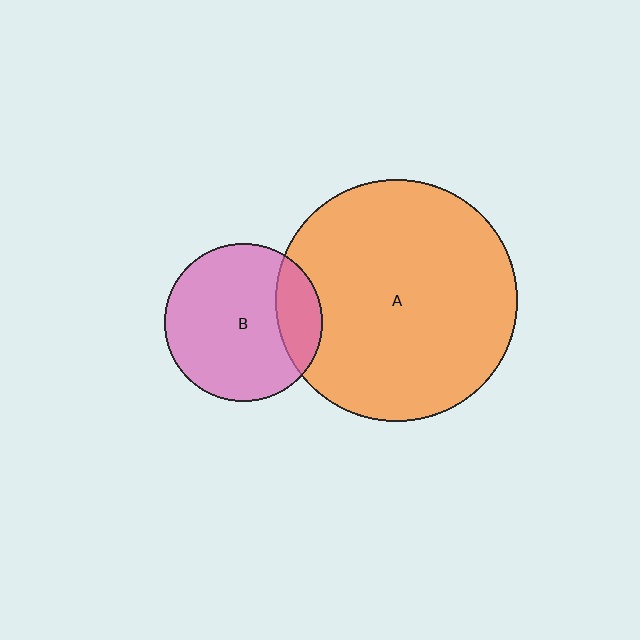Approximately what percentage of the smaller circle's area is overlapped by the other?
Approximately 20%.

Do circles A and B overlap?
Yes.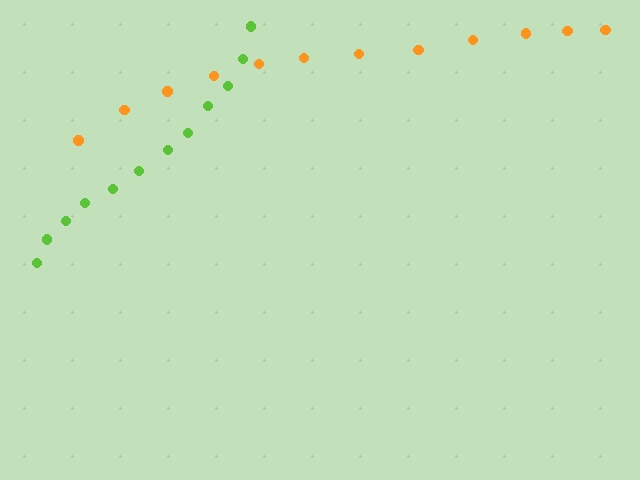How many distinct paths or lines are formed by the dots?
There are 2 distinct paths.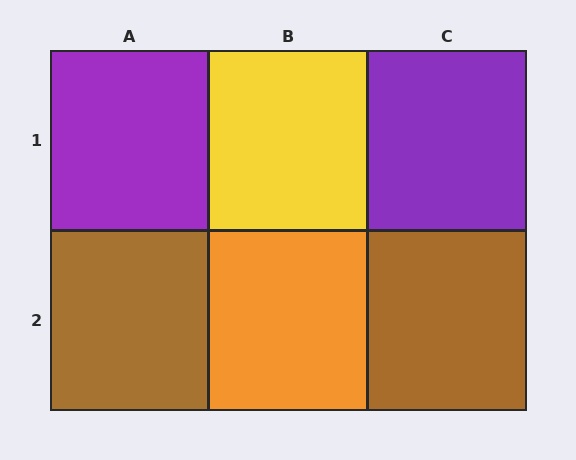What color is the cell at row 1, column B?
Yellow.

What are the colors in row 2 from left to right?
Brown, orange, brown.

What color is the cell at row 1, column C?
Purple.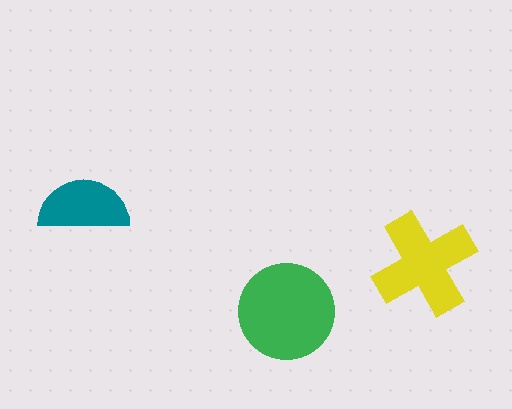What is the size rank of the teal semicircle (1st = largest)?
3rd.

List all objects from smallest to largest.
The teal semicircle, the yellow cross, the green circle.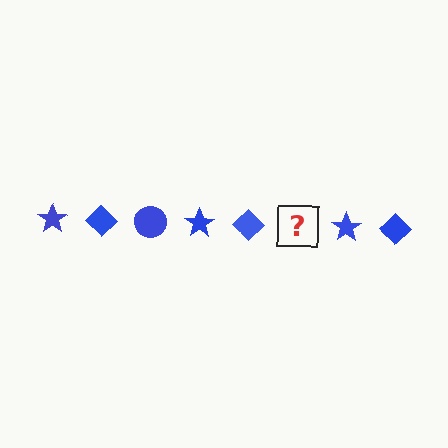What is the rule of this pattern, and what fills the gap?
The rule is that the pattern cycles through star, diamond, circle shapes in blue. The gap should be filled with a blue circle.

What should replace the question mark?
The question mark should be replaced with a blue circle.